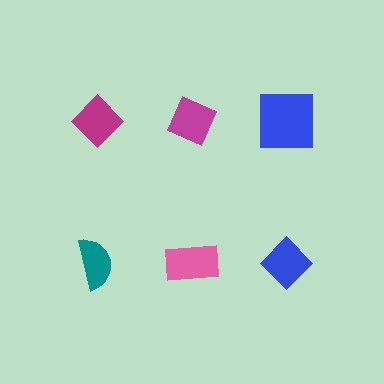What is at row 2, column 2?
A pink rectangle.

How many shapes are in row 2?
3 shapes.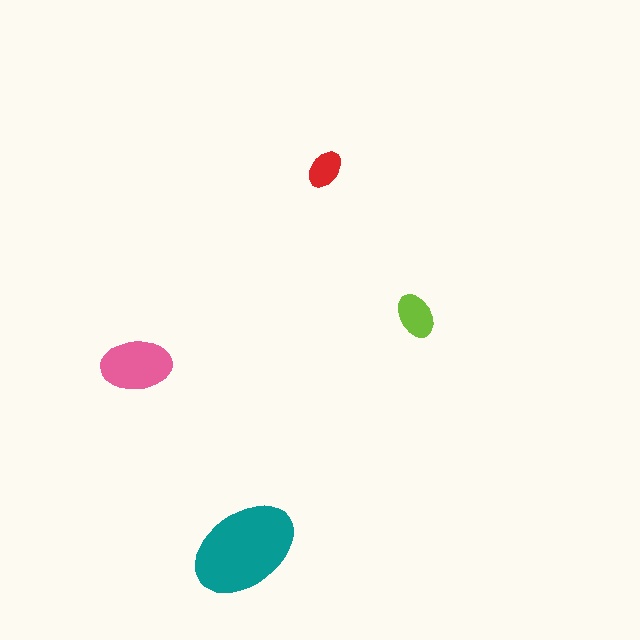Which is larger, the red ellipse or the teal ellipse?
The teal one.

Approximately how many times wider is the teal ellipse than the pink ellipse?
About 1.5 times wider.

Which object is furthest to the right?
The lime ellipse is rightmost.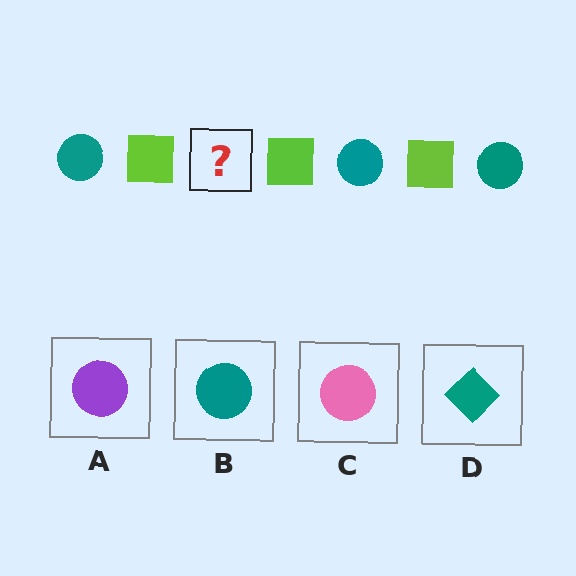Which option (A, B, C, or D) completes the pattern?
B.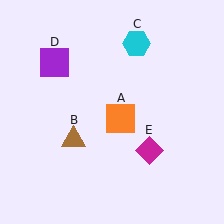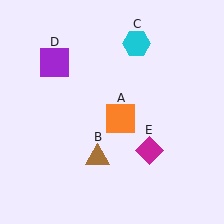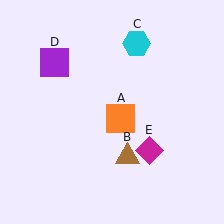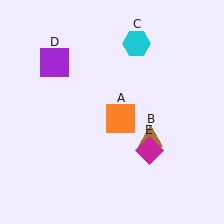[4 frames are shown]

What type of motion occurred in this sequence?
The brown triangle (object B) rotated counterclockwise around the center of the scene.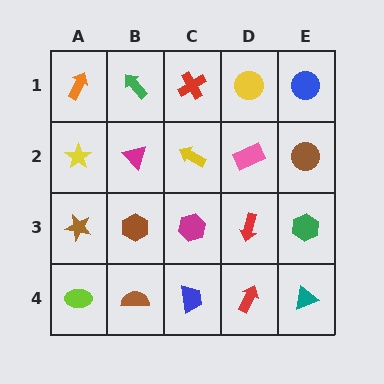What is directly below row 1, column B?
A magenta triangle.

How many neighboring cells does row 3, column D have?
4.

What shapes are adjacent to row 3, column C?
A yellow arrow (row 2, column C), a blue trapezoid (row 4, column C), a brown hexagon (row 3, column B), a red arrow (row 3, column D).